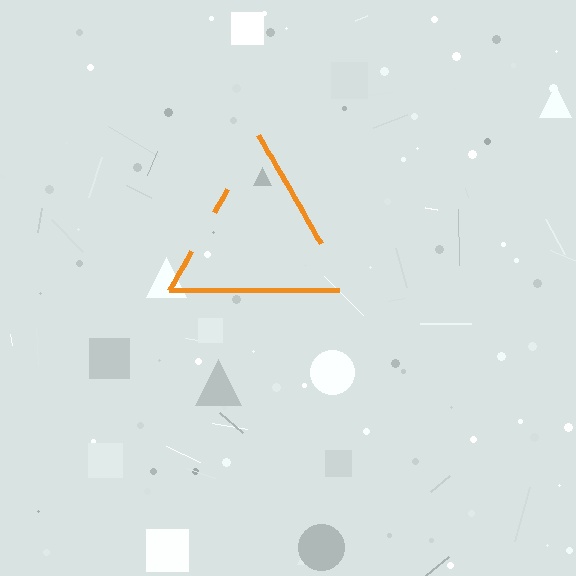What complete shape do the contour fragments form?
The contour fragments form a triangle.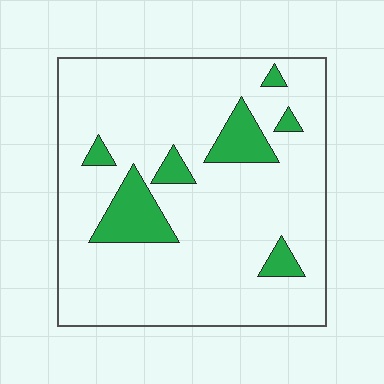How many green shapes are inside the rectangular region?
7.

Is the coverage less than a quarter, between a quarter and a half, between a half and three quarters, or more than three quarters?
Less than a quarter.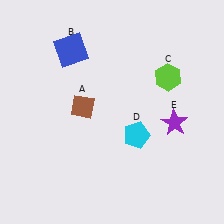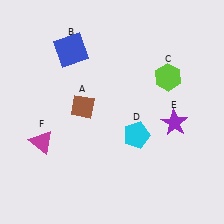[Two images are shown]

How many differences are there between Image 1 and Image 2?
There is 1 difference between the two images.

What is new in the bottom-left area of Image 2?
A magenta triangle (F) was added in the bottom-left area of Image 2.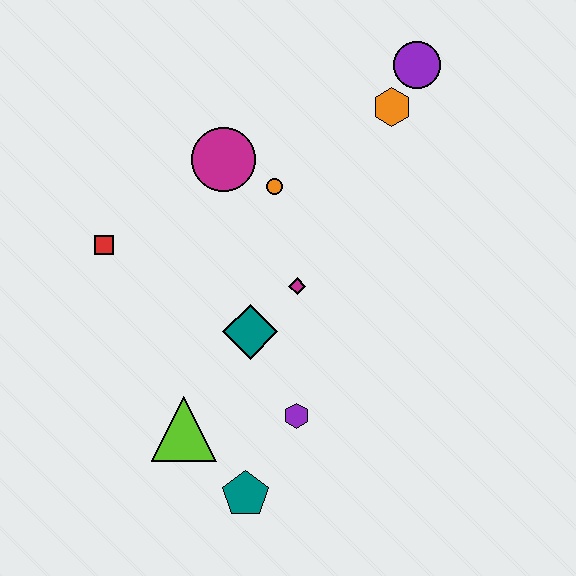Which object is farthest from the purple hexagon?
The purple circle is farthest from the purple hexagon.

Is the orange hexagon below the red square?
No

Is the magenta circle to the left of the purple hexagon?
Yes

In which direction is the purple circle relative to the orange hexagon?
The purple circle is above the orange hexagon.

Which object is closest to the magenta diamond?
The teal diamond is closest to the magenta diamond.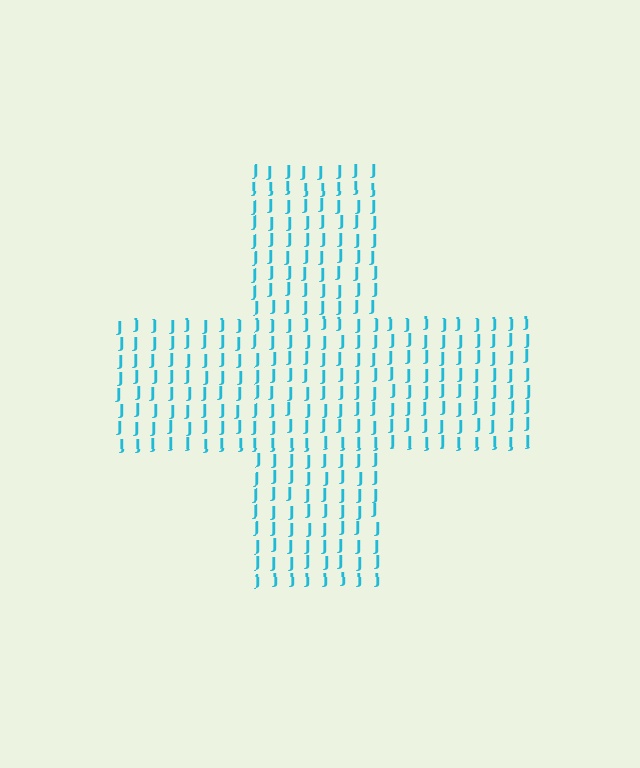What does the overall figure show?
The overall figure shows a cross.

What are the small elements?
The small elements are letter J's.